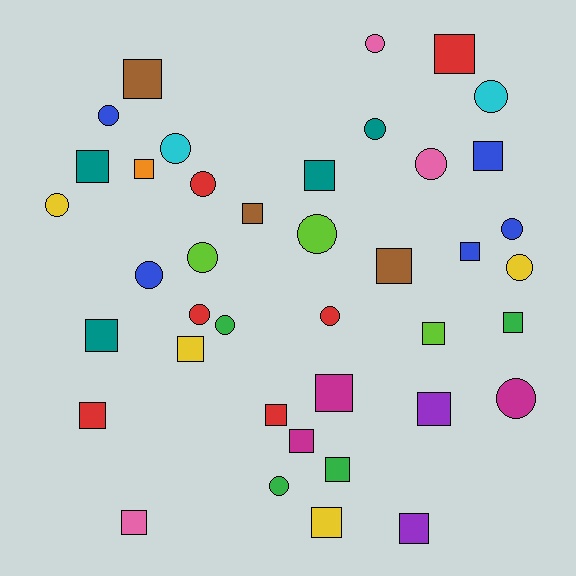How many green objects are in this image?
There are 4 green objects.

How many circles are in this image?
There are 18 circles.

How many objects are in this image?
There are 40 objects.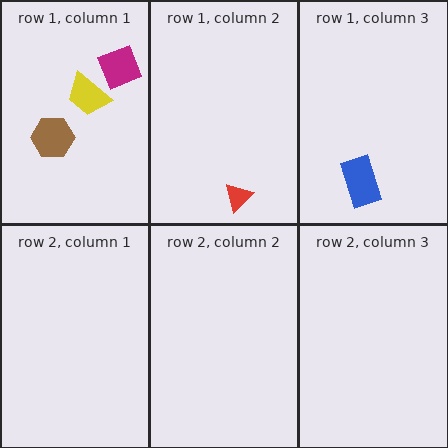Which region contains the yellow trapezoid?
The row 1, column 1 region.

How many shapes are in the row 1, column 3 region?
1.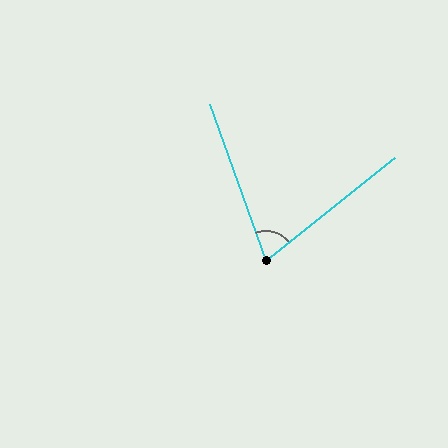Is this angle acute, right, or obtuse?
It is acute.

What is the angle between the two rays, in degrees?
Approximately 71 degrees.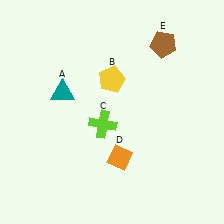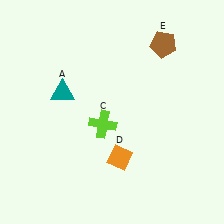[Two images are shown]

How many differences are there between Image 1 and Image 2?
There is 1 difference between the two images.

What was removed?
The yellow pentagon (B) was removed in Image 2.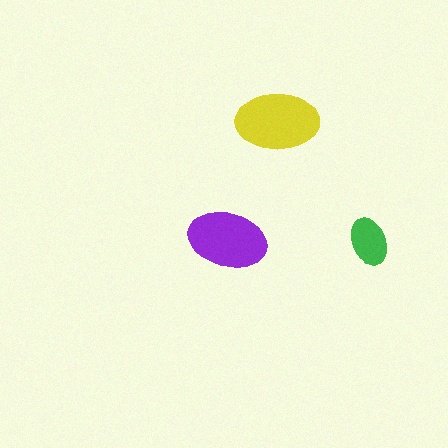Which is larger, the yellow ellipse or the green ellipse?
The yellow one.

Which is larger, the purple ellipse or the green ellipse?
The purple one.